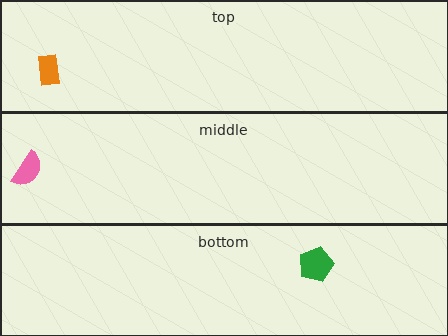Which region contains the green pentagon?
The bottom region.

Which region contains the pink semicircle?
The middle region.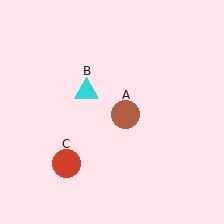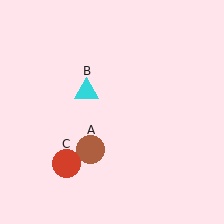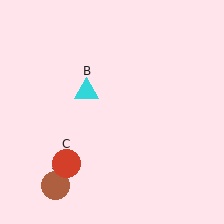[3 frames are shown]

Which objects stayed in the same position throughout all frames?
Cyan triangle (object B) and red circle (object C) remained stationary.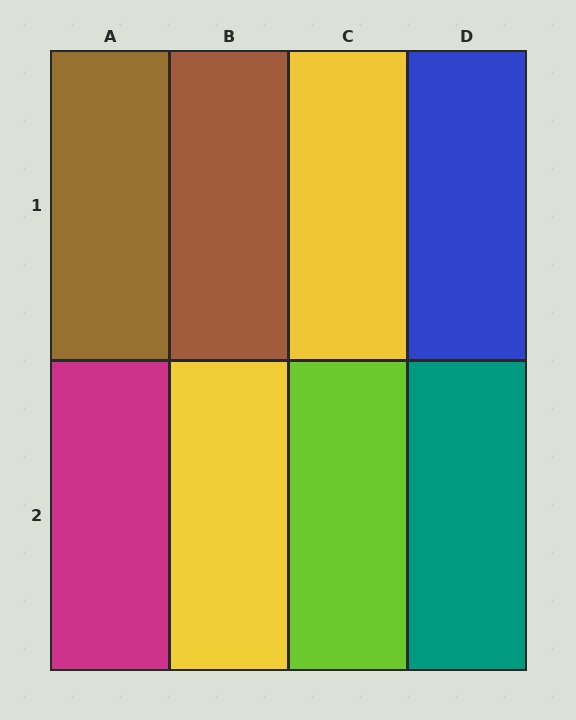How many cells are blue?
1 cell is blue.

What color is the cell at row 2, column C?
Lime.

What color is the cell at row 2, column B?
Yellow.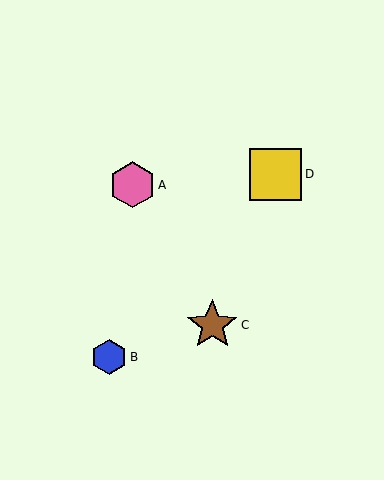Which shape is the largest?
The yellow square (labeled D) is the largest.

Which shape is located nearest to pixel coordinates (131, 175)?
The pink hexagon (labeled A) at (132, 185) is nearest to that location.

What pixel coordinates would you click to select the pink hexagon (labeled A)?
Click at (132, 185) to select the pink hexagon A.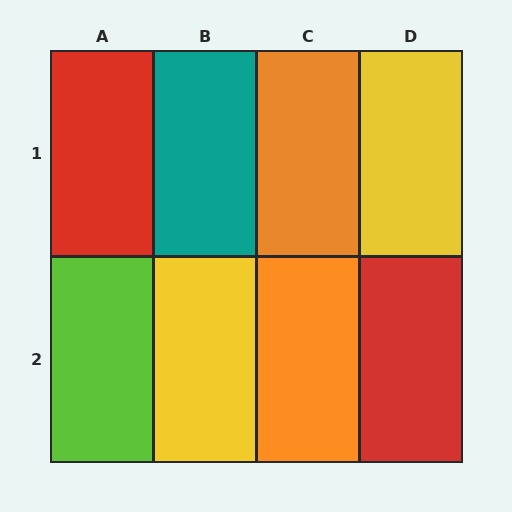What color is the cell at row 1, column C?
Orange.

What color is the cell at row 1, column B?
Teal.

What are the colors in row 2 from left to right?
Lime, yellow, orange, red.